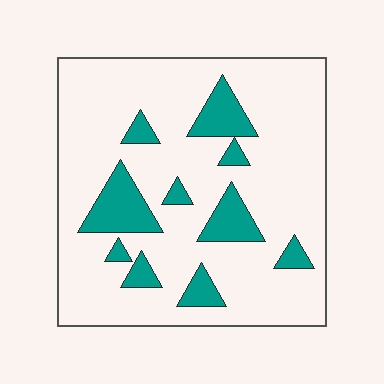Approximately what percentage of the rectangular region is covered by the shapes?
Approximately 15%.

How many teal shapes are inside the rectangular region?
10.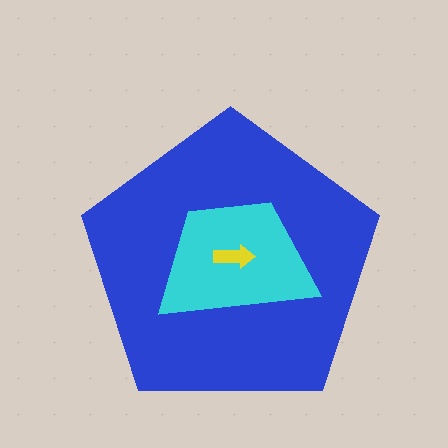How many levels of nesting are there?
3.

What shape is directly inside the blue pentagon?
The cyan trapezoid.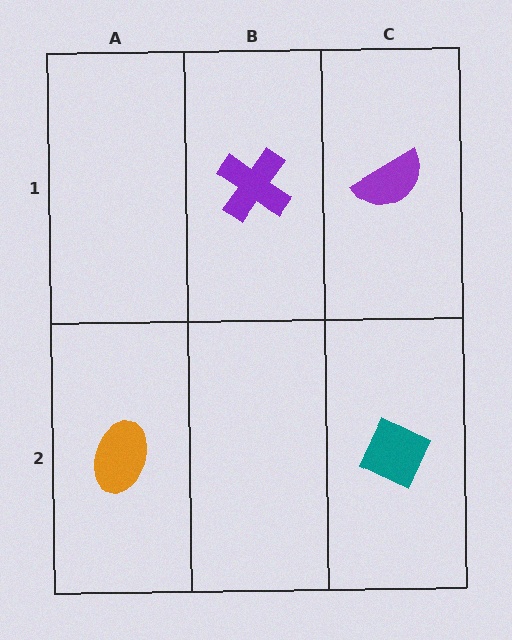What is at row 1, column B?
A purple cross.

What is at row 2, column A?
An orange ellipse.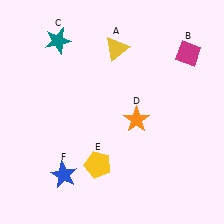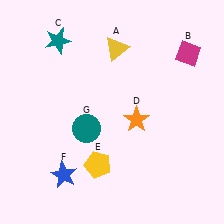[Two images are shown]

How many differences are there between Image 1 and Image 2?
There is 1 difference between the two images.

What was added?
A teal circle (G) was added in Image 2.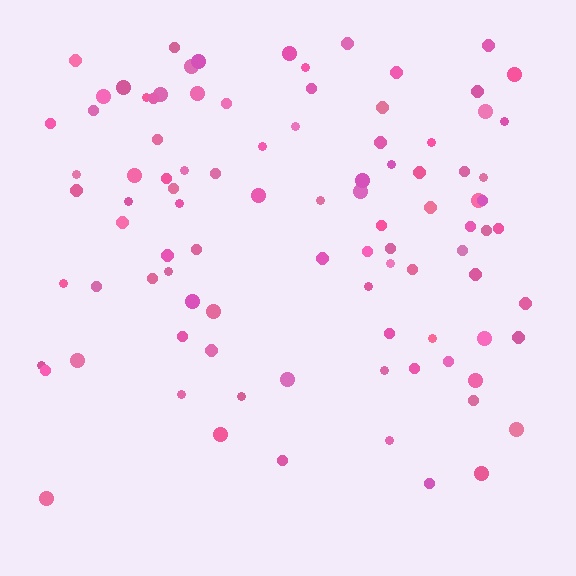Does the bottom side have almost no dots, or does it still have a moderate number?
Still a moderate number, just noticeably fewer than the top.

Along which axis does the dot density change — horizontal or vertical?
Vertical.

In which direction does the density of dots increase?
From bottom to top, with the top side densest.